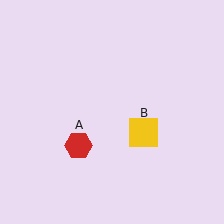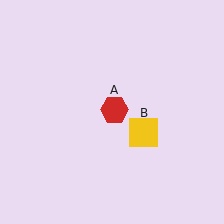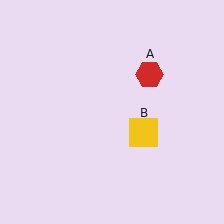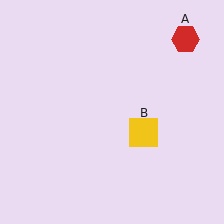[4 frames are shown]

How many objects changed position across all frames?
1 object changed position: red hexagon (object A).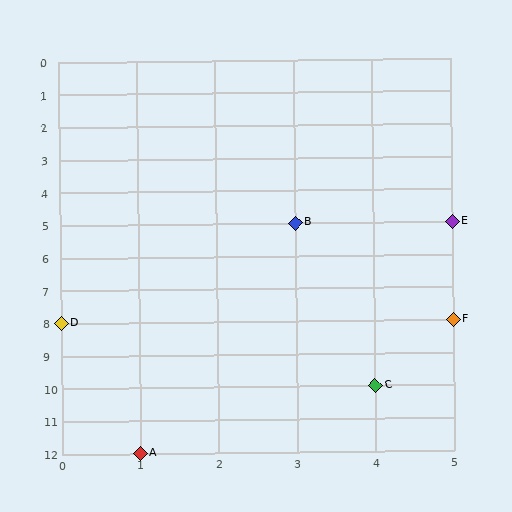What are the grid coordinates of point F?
Point F is at grid coordinates (5, 8).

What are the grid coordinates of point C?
Point C is at grid coordinates (4, 10).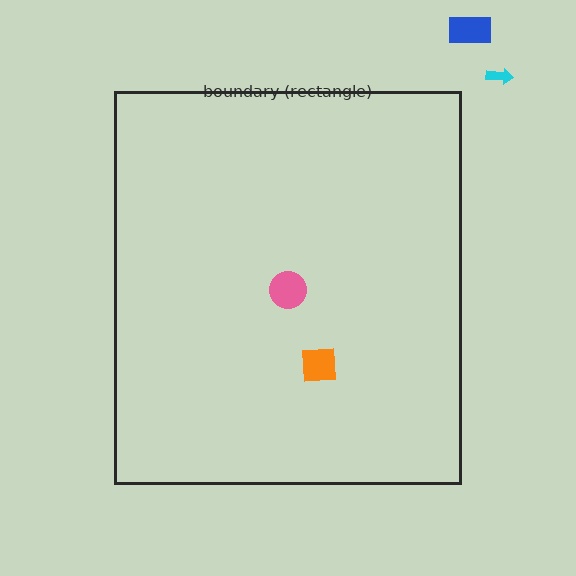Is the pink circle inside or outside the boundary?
Inside.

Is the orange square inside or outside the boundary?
Inside.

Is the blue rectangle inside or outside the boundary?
Outside.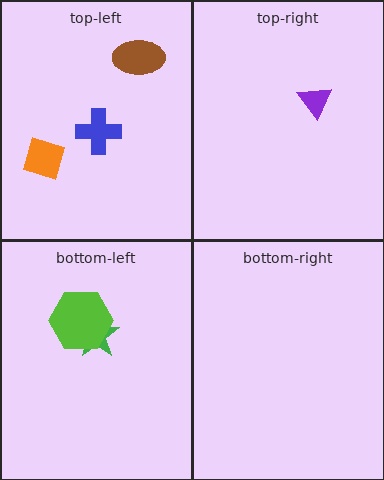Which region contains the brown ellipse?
The top-left region.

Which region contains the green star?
The bottom-left region.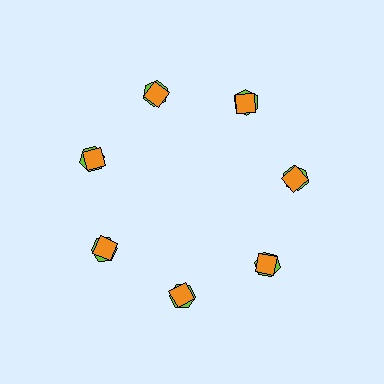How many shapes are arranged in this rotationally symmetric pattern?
There are 14 shapes, arranged in 7 groups of 2.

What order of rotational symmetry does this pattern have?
This pattern has 7-fold rotational symmetry.